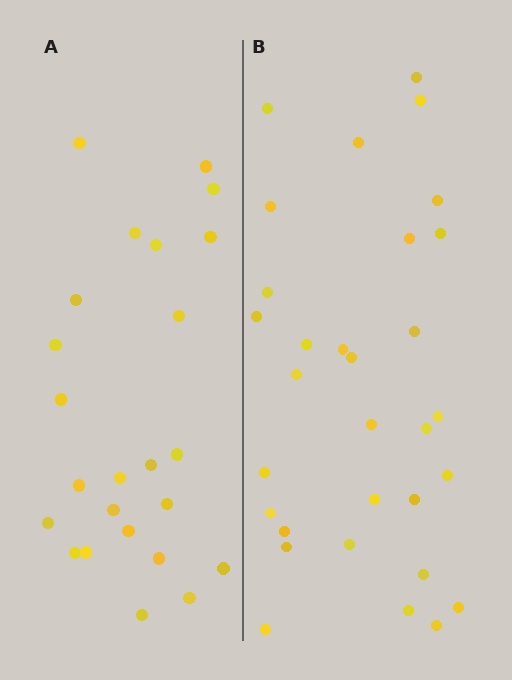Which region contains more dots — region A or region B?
Region B (the right region) has more dots.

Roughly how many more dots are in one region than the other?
Region B has roughly 8 or so more dots than region A.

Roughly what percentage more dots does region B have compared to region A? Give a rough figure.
About 30% more.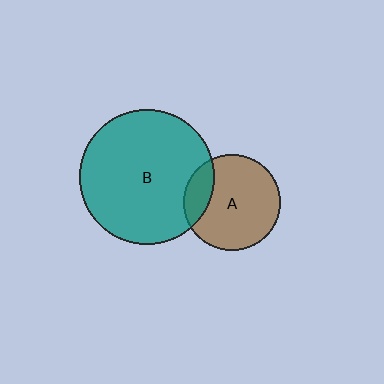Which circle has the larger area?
Circle B (teal).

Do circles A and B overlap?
Yes.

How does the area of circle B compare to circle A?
Approximately 2.0 times.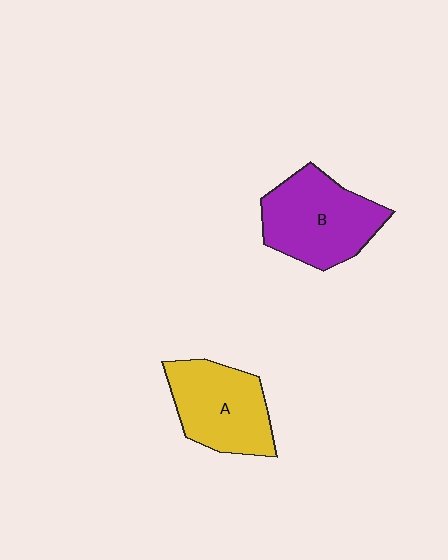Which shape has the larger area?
Shape B (purple).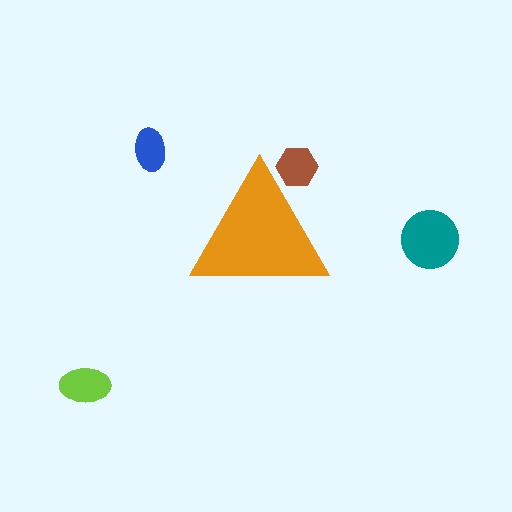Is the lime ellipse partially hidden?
No, the lime ellipse is fully visible.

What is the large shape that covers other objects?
An orange triangle.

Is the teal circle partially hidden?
No, the teal circle is fully visible.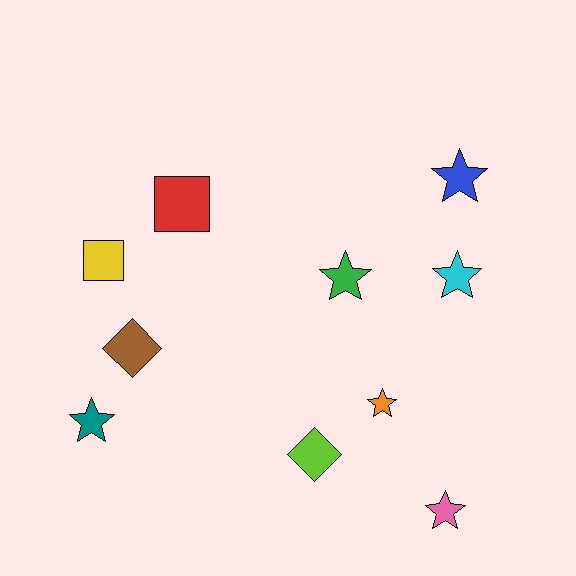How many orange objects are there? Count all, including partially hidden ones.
There is 1 orange object.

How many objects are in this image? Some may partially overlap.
There are 10 objects.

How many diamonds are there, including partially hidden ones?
There are 2 diamonds.